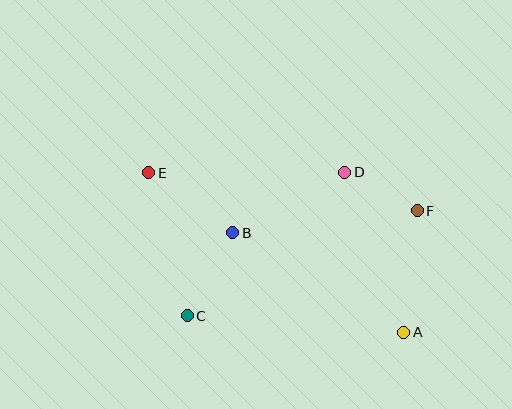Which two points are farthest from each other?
Points A and E are farthest from each other.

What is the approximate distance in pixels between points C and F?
The distance between C and F is approximately 253 pixels.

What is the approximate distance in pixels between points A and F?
The distance between A and F is approximately 122 pixels.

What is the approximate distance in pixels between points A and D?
The distance between A and D is approximately 171 pixels.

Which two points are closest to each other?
Points D and F are closest to each other.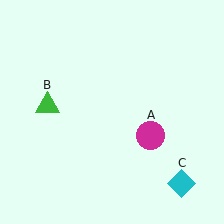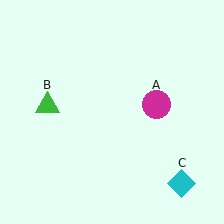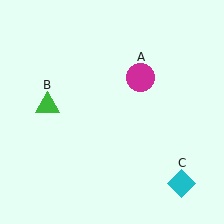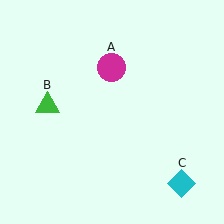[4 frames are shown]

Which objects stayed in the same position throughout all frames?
Green triangle (object B) and cyan diamond (object C) remained stationary.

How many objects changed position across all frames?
1 object changed position: magenta circle (object A).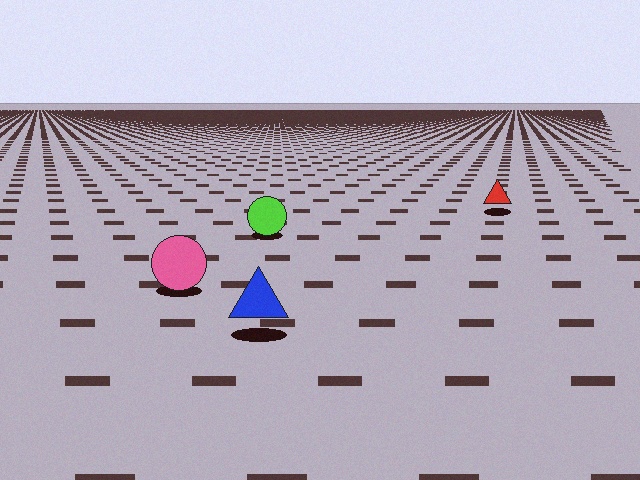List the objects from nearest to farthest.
From nearest to farthest: the blue triangle, the pink circle, the lime circle, the red triangle.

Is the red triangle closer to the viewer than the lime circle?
No. The lime circle is closer — you can tell from the texture gradient: the ground texture is coarser near it.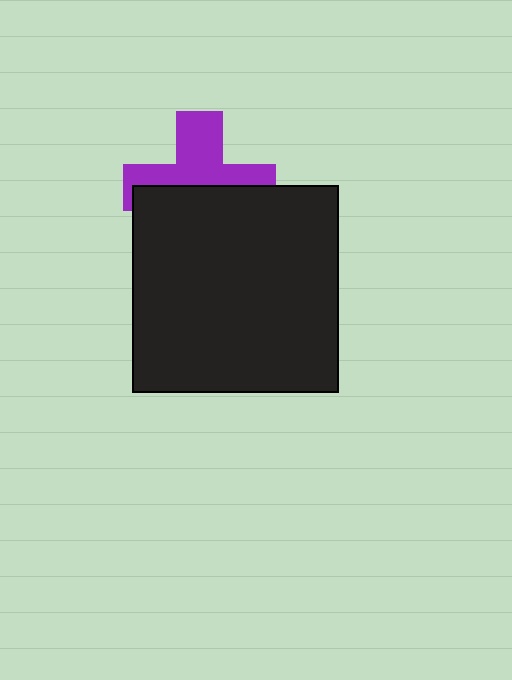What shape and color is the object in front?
The object in front is a black square.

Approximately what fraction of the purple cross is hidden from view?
Roughly 51% of the purple cross is hidden behind the black square.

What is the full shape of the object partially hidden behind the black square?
The partially hidden object is a purple cross.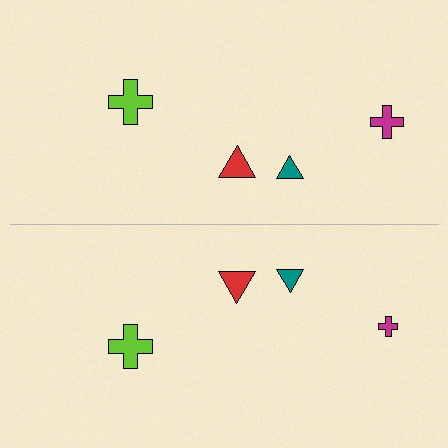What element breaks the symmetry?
The magenta cross on the bottom side has a different size than its mirror counterpart.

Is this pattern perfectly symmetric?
No, the pattern is not perfectly symmetric. The magenta cross on the bottom side has a different size than its mirror counterpart.